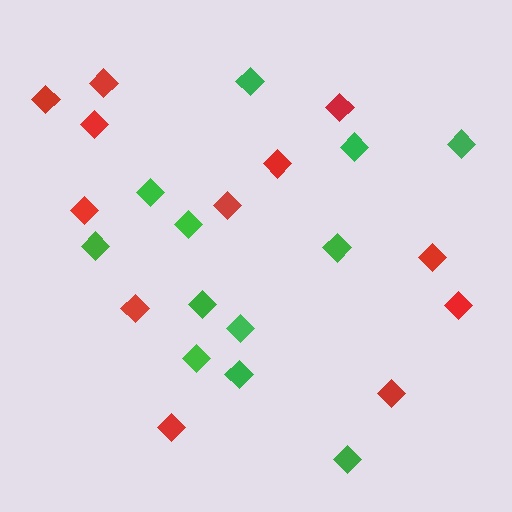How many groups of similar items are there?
There are 2 groups: one group of red diamonds (12) and one group of green diamonds (12).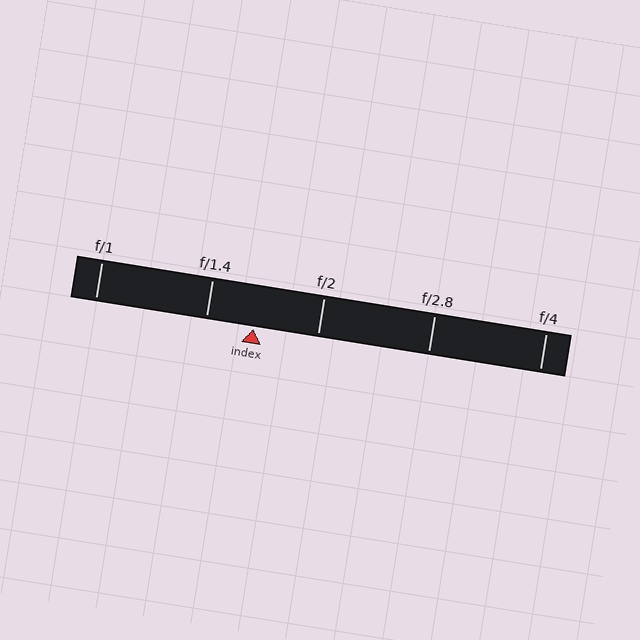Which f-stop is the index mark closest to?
The index mark is closest to f/1.4.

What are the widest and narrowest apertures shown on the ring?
The widest aperture shown is f/1 and the narrowest is f/4.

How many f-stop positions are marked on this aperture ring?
There are 5 f-stop positions marked.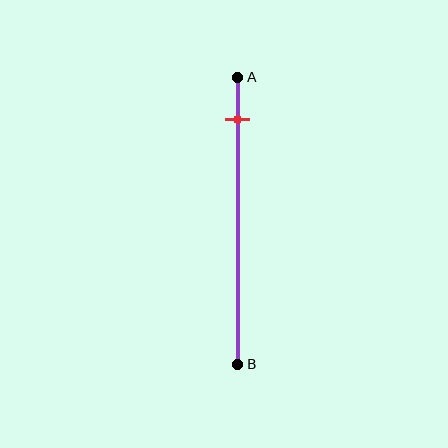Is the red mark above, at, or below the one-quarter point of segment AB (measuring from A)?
The red mark is above the one-quarter point of segment AB.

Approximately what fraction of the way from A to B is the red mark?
The red mark is approximately 15% of the way from A to B.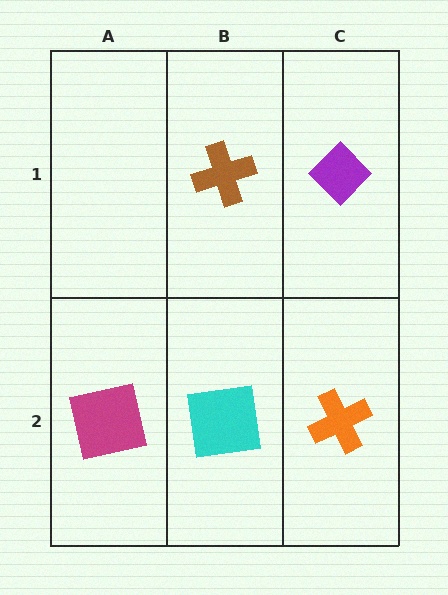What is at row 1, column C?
A purple diamond.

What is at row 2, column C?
An orange cross.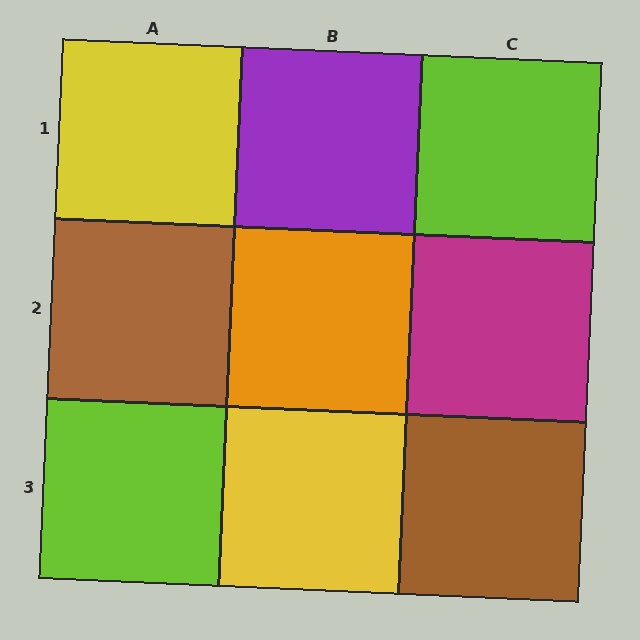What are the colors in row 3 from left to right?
Lime, yellow, brown.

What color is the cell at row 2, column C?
Magenta.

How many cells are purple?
1 cell is purple.